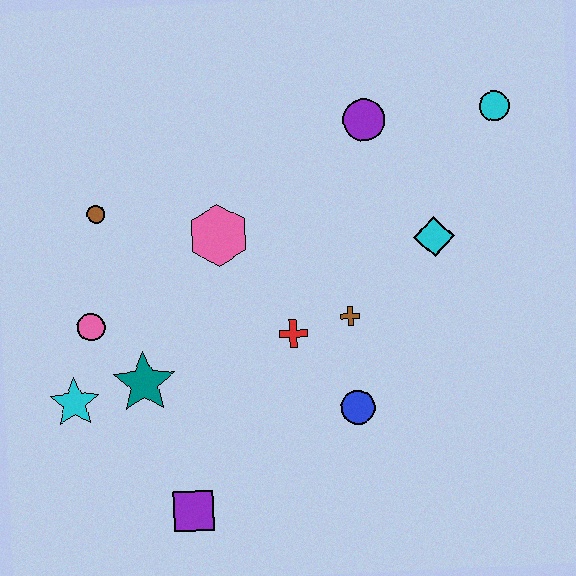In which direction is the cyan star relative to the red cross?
The cyan star is to the left of the red cross.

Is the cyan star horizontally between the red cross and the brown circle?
No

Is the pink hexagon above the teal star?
Yes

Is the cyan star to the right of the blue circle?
No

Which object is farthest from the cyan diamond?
The cyan star is farthest from the cyan diamond.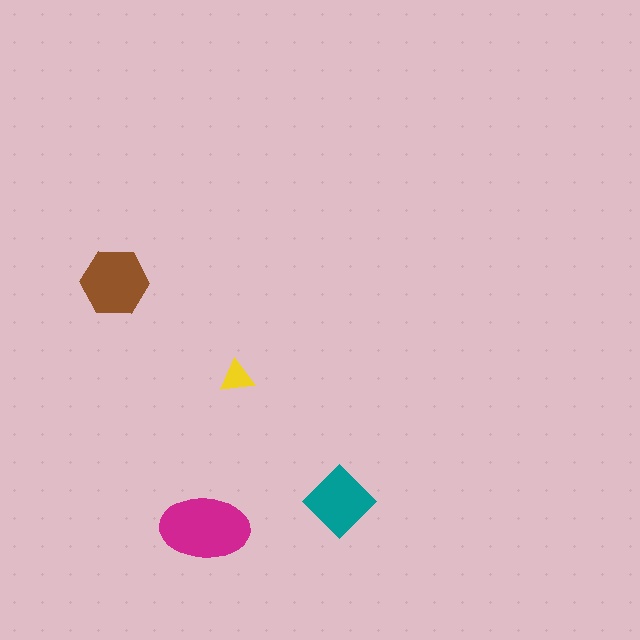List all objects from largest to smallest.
The magenta ellipse, the brown hexagon, the teal diamond, the yellow triangle.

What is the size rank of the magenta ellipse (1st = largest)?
1st.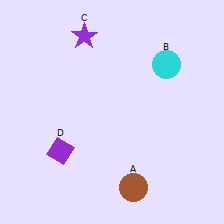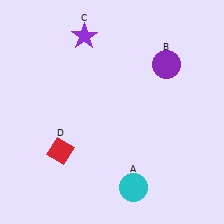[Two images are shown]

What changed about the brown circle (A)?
In Image 1, A is brown. In Image 2, it changed to cyan.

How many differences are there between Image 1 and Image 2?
There are 3 differences between the two images.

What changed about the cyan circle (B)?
In Image 1, B is cyan. In Image 2, it changed to purple.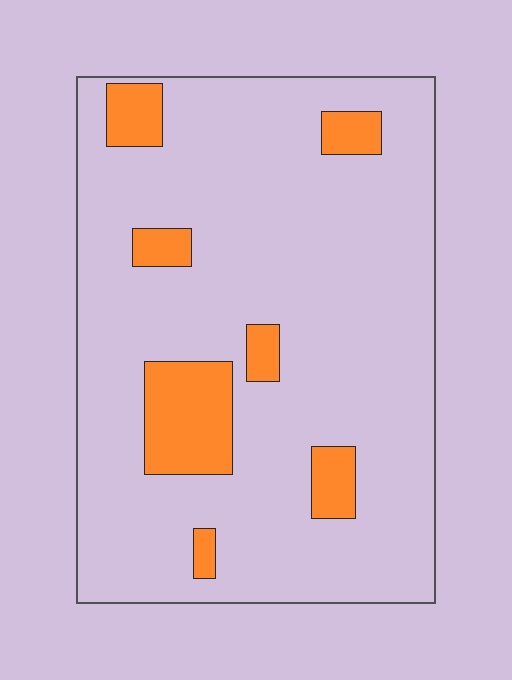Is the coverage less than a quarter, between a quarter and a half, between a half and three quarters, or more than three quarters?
Less than a quarter.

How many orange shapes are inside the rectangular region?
7.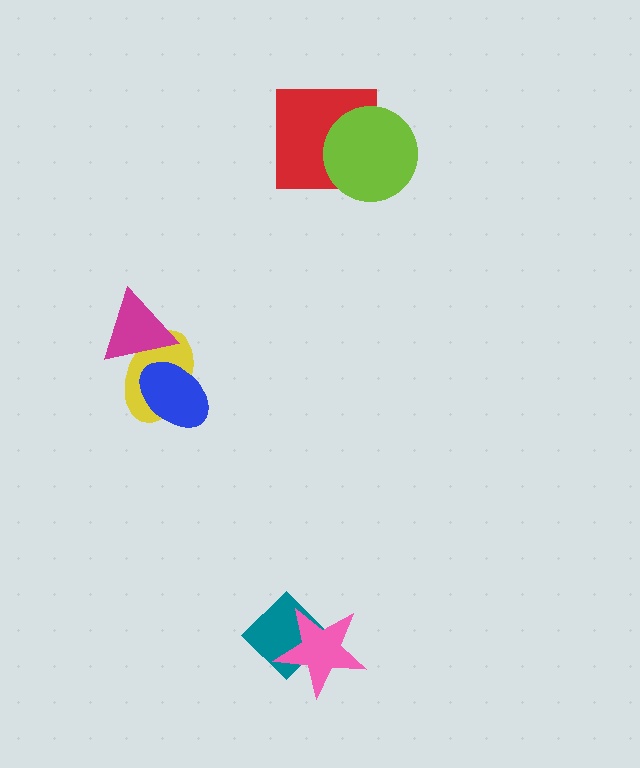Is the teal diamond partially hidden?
Yes, it is partially covered by another shape.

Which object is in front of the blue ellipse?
The magenta triangle is in front of the blue ellipse.